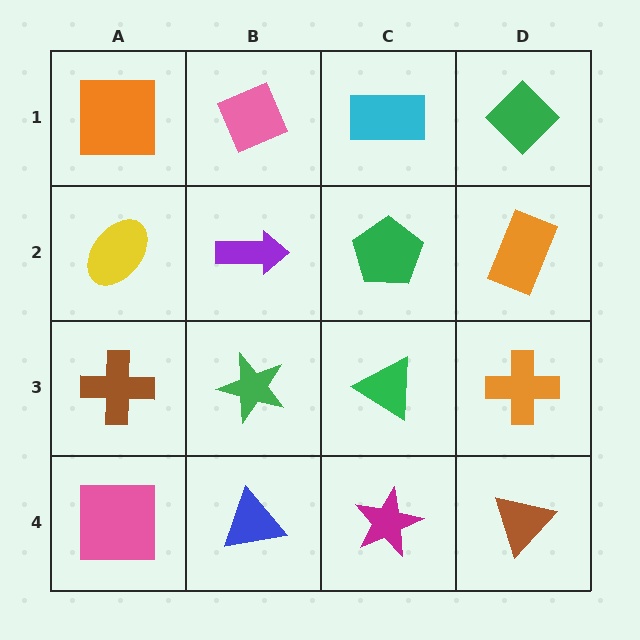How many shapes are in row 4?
4 shapes.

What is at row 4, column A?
A pink square.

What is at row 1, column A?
An orange square.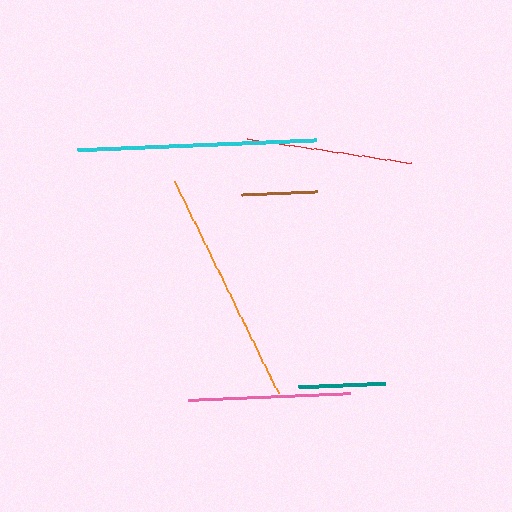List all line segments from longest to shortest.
From longest to shortest: cyan, orange, red, pink, teal, brown.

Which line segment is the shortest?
The brown line is the shortest at approximately 76 pixels.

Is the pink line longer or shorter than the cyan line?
The cyan line is longer than the pink line.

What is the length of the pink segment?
The pink segment is approximately 162 pixels long.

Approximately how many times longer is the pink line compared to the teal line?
The pink line is approximately 1.9 times the length of the teal line.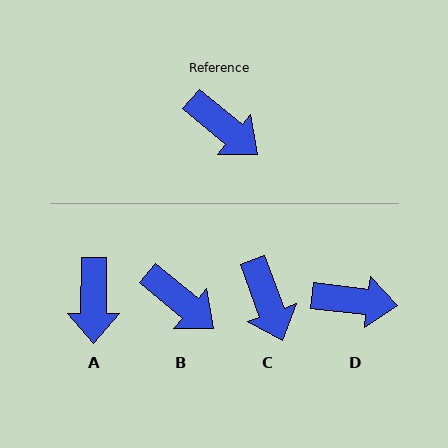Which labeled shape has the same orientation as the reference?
B.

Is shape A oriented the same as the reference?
No, it is off by about 51 degrees.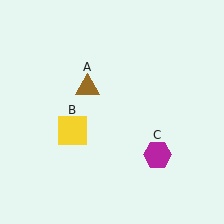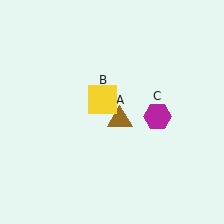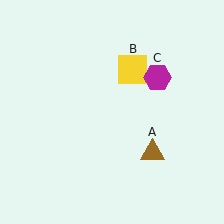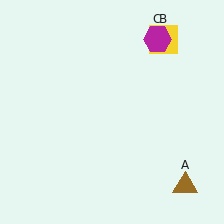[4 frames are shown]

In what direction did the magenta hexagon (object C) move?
The magenta hexagon (object C) moved up.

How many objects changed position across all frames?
3 objects changed position: brown triangle (object A), yellow square (object B), magenta hexagon (object C).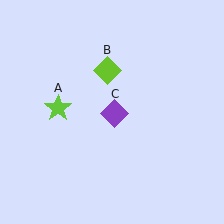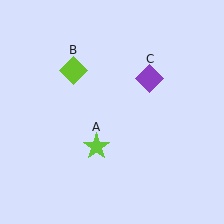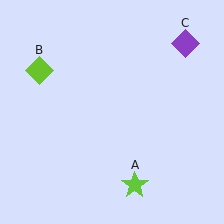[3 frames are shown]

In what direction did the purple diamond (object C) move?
The purple diamond (object C) moved up and to the right.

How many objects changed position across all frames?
3 objects changed position: lime star (object A), lime diamond (object B), purple diamond (object C).